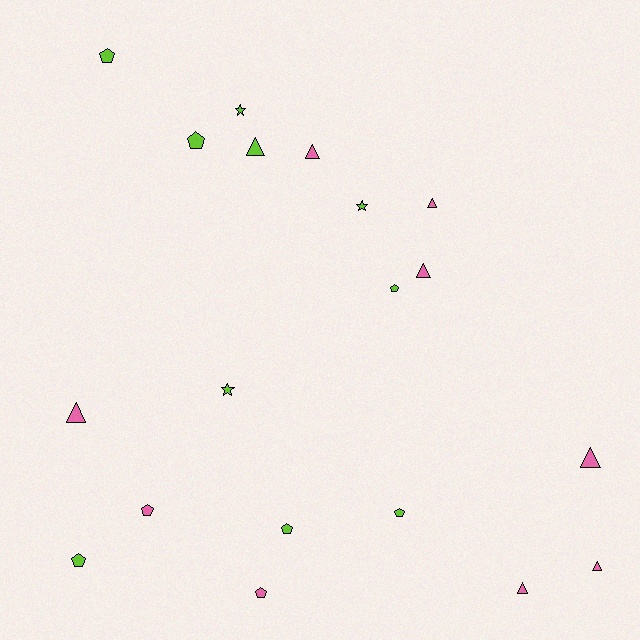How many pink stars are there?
There are no pink stars.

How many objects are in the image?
There are 19 objects.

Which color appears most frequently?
Lime, with 10 objects.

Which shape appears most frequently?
Triangle, with 8 objects.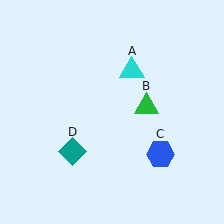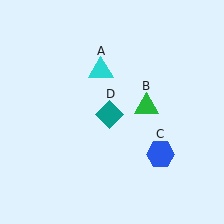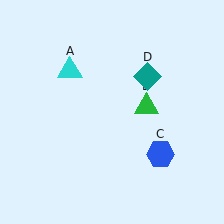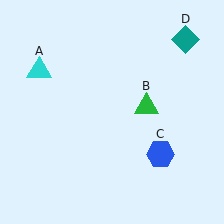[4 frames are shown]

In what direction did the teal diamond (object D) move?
The teal diamond (object D) moved up and to the right.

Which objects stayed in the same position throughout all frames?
Green triangle (object B) and blue hexagon (object C) remained stationary.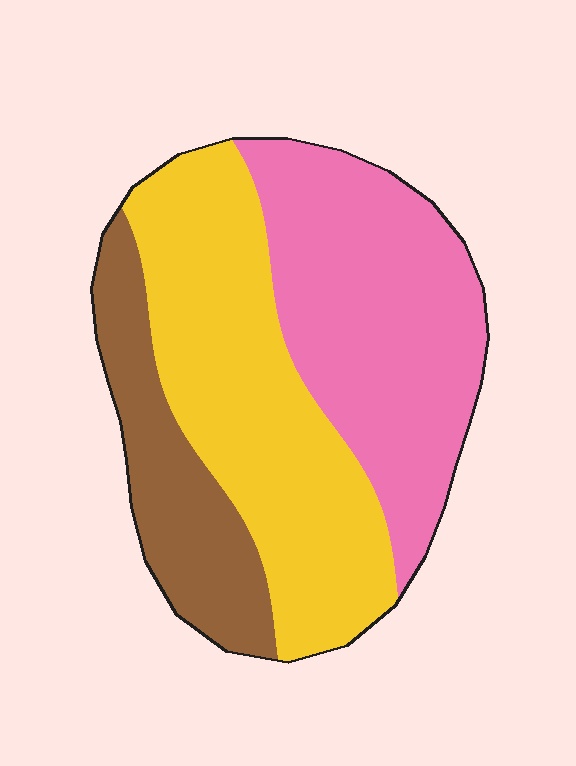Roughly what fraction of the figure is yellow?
Yellow covers 41% of the figure.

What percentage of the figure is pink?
Pink covers roughly 40% of the figure.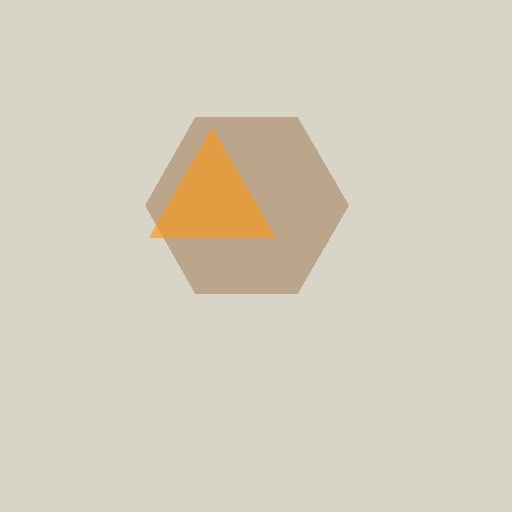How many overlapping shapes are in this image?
There are 2 overlapping shapes in the image.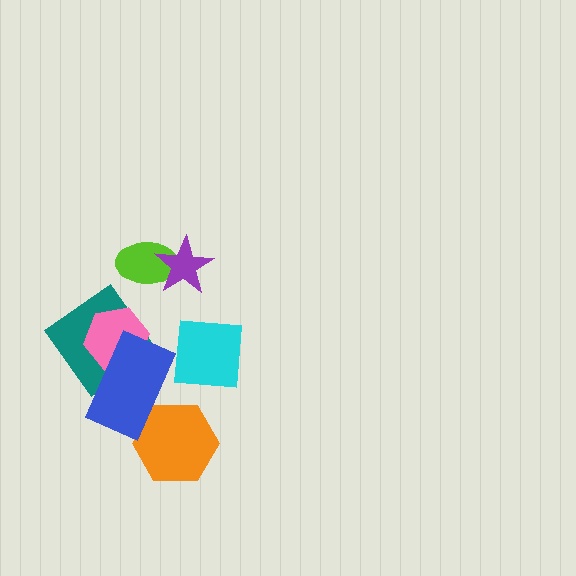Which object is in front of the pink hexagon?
The blue rectangle is in front of the pink hexagon.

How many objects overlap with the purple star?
1 object overlaps with the purple star.